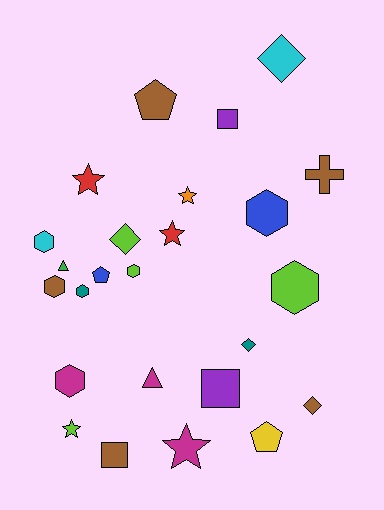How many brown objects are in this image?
There are 5 brown objects.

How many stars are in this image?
There are 5 stars.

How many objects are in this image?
There are 25 objects.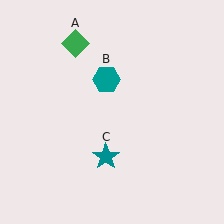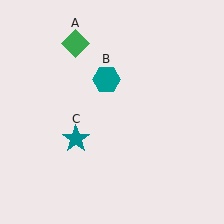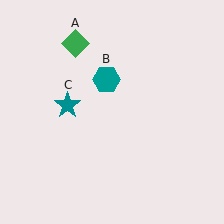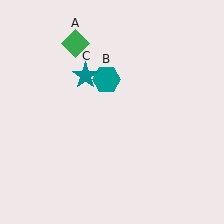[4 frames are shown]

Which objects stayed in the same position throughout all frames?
Green diamond (object A) and teal hexagon (object B) remained stationary.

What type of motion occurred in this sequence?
The teal star (object C) rotated clockwise around the center of the scene.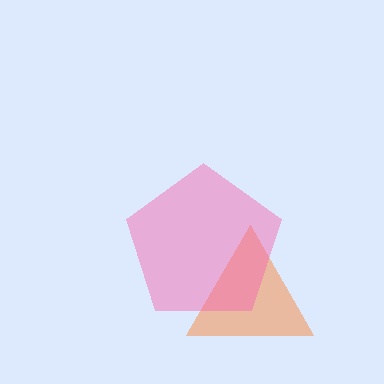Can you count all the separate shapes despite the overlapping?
Yes, there are 2 separate shapes.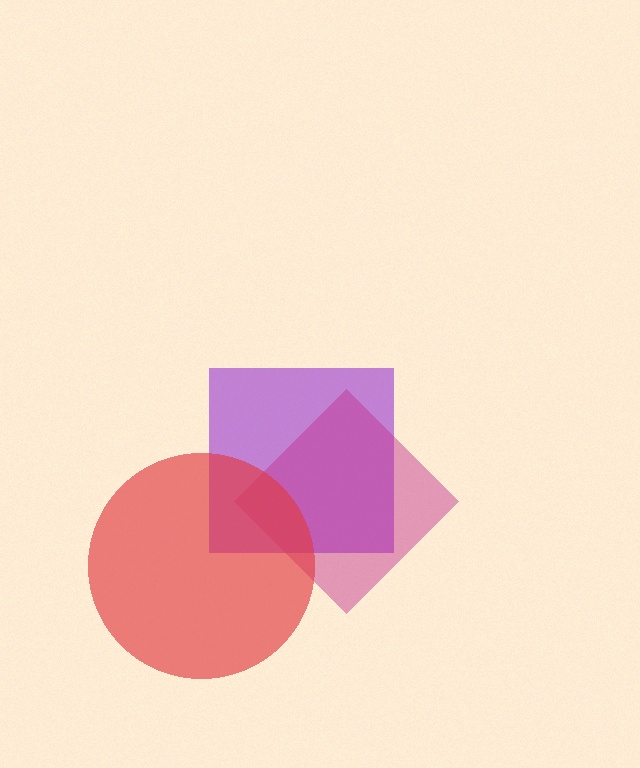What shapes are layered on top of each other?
The layered shapes are: a purple square, a magenta diamond, a red circle.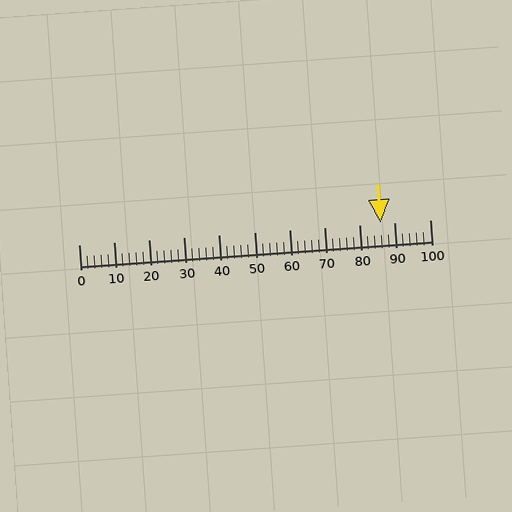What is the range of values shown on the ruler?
The ruler shows values from 0 to 100.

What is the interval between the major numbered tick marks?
The major tick marks are spaced 10 units apart.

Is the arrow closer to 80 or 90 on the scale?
The arrow is closer to 90.